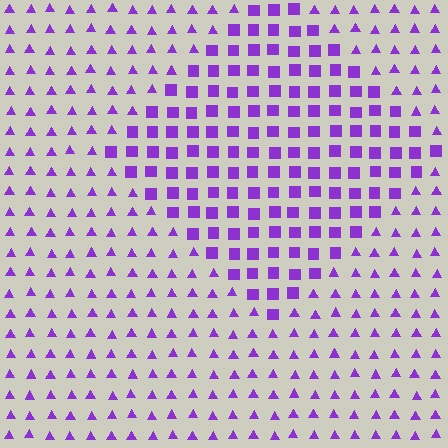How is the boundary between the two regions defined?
The boundary is defined by a change in element shape: squares inside vs. triangles outside. All elements share the same color and spacing.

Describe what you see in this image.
The image is filled with small purple elements arranged in a uniform grid. A diamond-shaped region contains squares, while the surrounding area contains triangles. The boundary is defined purely by the change in element shape.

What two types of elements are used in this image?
The image uses squares inside the diamond region and triangles outside it.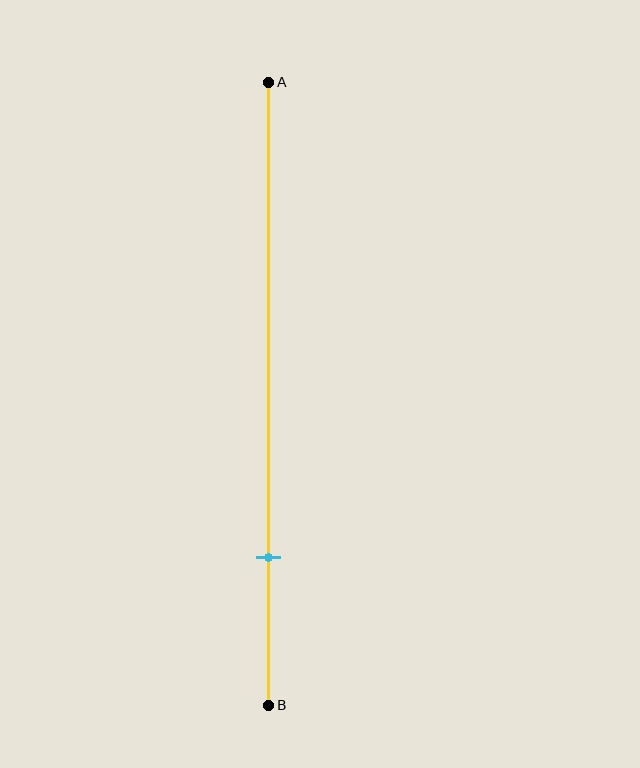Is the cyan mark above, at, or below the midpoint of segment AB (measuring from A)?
The cyan mark is below the midpoint of segment AB.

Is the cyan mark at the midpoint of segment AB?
No, the mark is at about 75% from A, not at the 50% midpoint.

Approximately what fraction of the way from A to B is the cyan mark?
The cyan mark is approximately 75% of the way from A to B.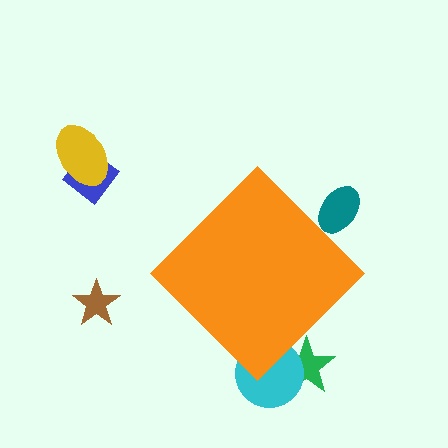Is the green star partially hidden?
Yes, the green star is partially hidden behind the orange diamond.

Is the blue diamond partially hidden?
No, the blue diamond is fully visible.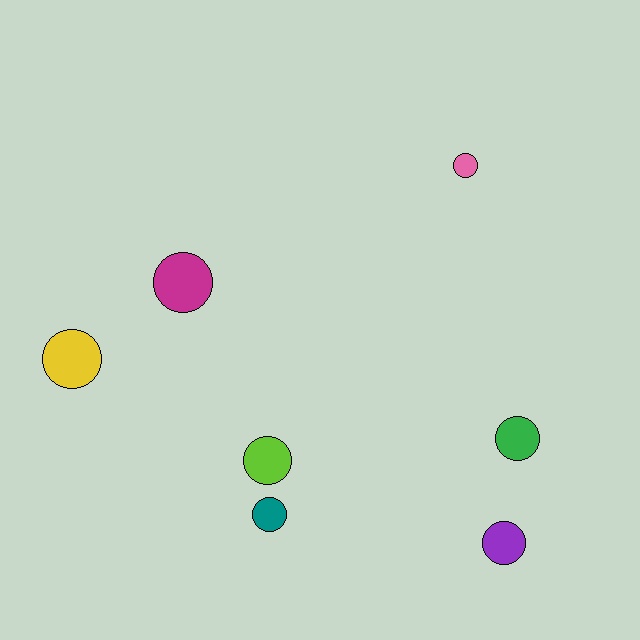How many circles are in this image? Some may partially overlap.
There are 7 circles.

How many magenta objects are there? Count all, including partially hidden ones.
There is 1 magenta object.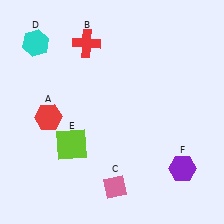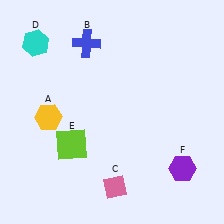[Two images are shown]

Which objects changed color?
A changed from red to yellow. B changed from red to blue.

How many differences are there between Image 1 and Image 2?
There are 2 differences between the two images.